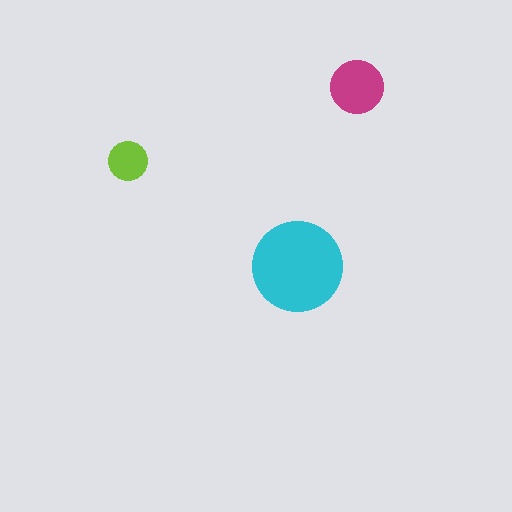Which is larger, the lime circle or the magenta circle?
The magenta one.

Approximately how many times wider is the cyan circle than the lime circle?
About 2.5 times wider.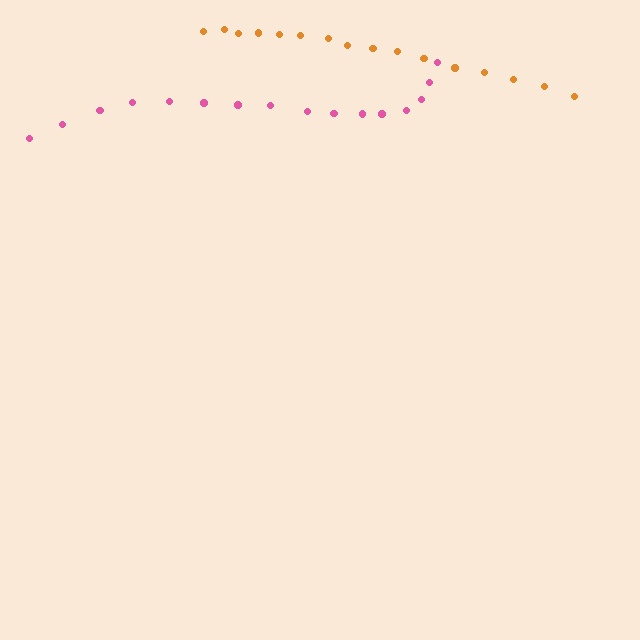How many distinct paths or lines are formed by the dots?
There are 2 distinct paths.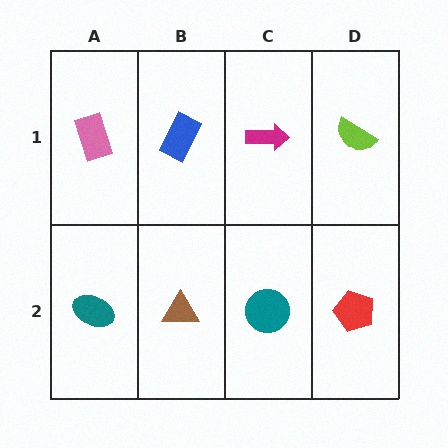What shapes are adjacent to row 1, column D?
A red pentagon (row 2, column D), a magenta arrow (row 1, column C).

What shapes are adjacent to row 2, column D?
A lime semicircle (row 1, column D), a teal circle (row 2, column C).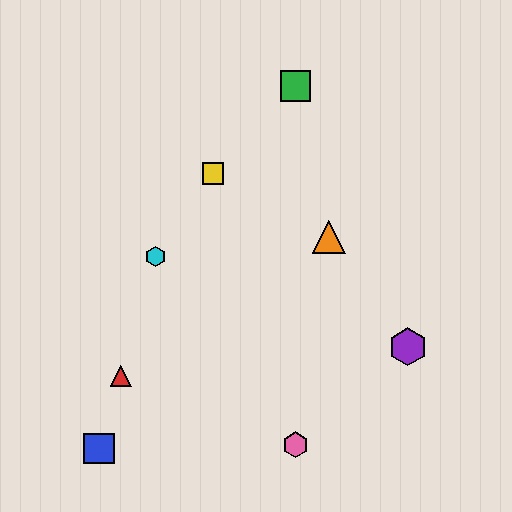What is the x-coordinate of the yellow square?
The yellow square is at x≈213.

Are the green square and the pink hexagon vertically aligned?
Yes, both are at x≈295.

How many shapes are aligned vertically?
2 shapes (the green square, the pink hexagon) are aligned vertically.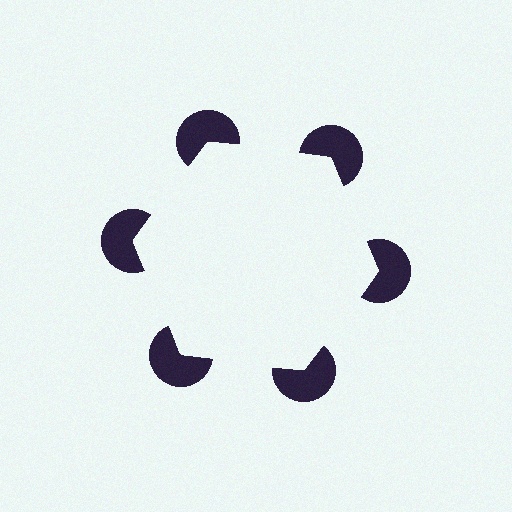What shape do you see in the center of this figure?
An illusory hexagon — its edges are inferred from the aligned wedge cuts in the pac-man discs, not physically drawn.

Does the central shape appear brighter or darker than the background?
It typically appears slightly brighter than the background, even though no actual brightness change is drawn.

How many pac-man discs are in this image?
There are 6 — one at each vertex of the illusory hexagon.